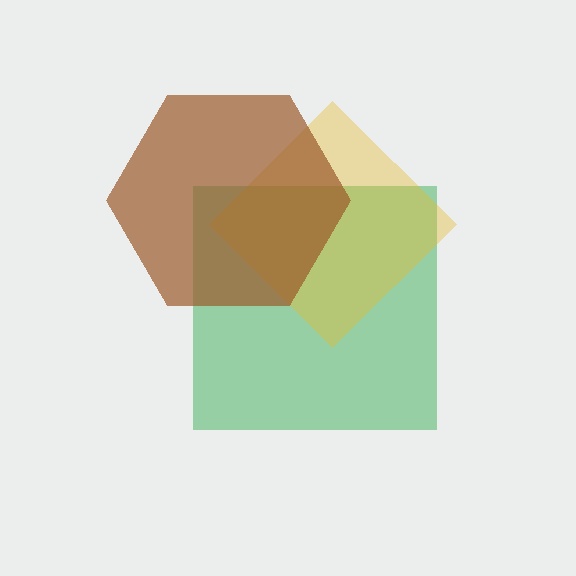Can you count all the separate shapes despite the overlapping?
Yes, there are 3 separate shapes.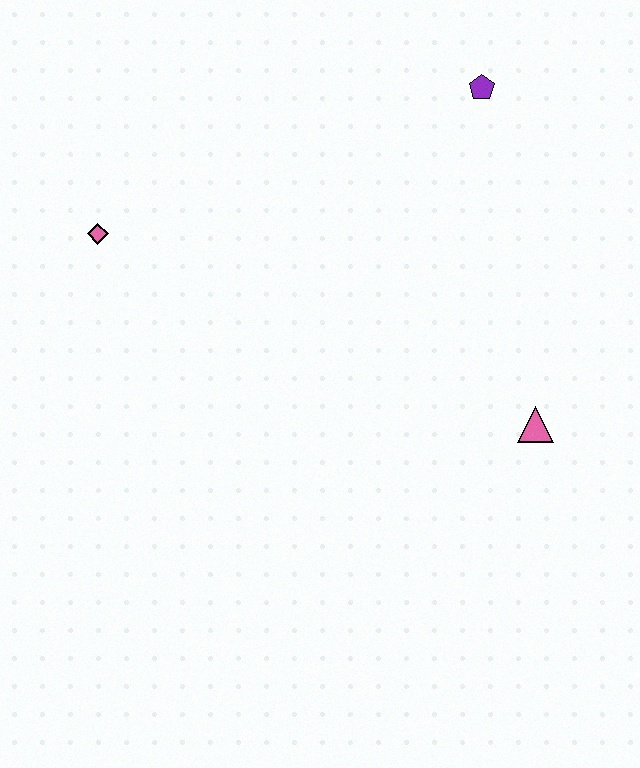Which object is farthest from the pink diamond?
The pink triangle is farthest from the pink diamond.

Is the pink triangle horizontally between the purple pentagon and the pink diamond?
No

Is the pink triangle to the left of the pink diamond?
No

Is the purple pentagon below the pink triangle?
No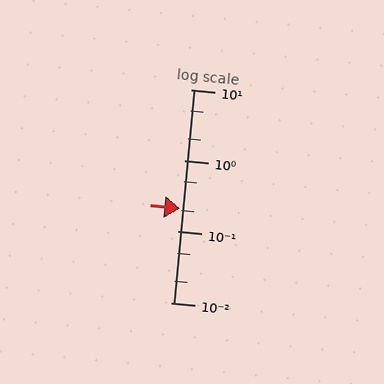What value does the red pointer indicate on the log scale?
The pointer indicates approximately 0.21.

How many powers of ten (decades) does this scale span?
The scale spans 3 decades, from 0.01 to 10.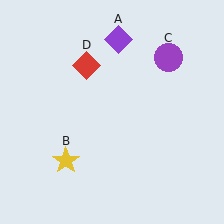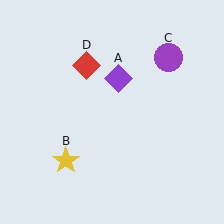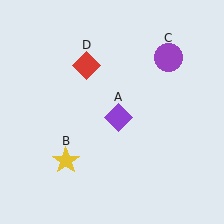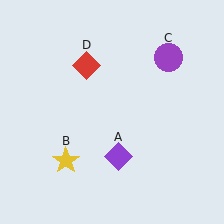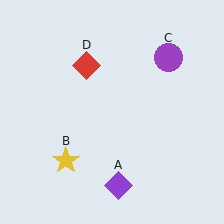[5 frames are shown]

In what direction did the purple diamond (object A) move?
The purple diamond (object A) moved down.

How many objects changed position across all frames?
1 object changed position: purple diamond (object A).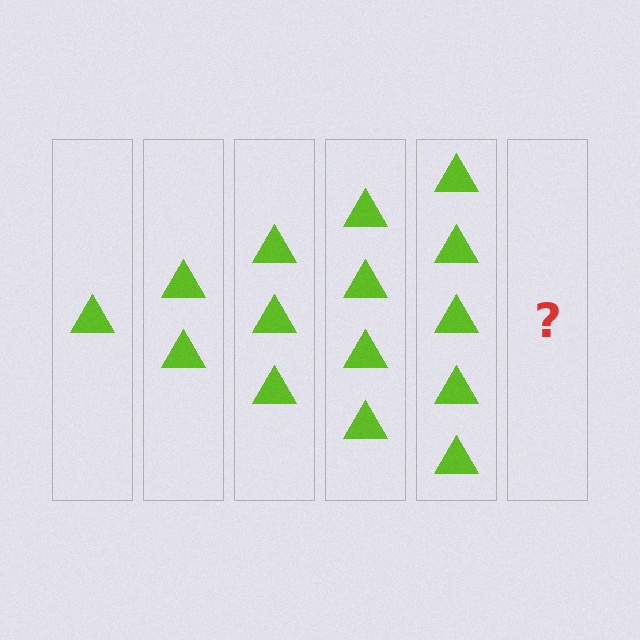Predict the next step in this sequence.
The next step is 6 triangles.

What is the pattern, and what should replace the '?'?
The pattern is that each step adds one more triangle. The '?' should be 6 triangles.